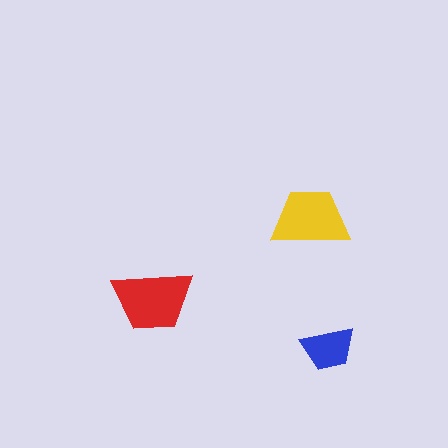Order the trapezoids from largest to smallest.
the red one, the yellow one, the blue one.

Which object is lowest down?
The blue trapezoid is bottommost.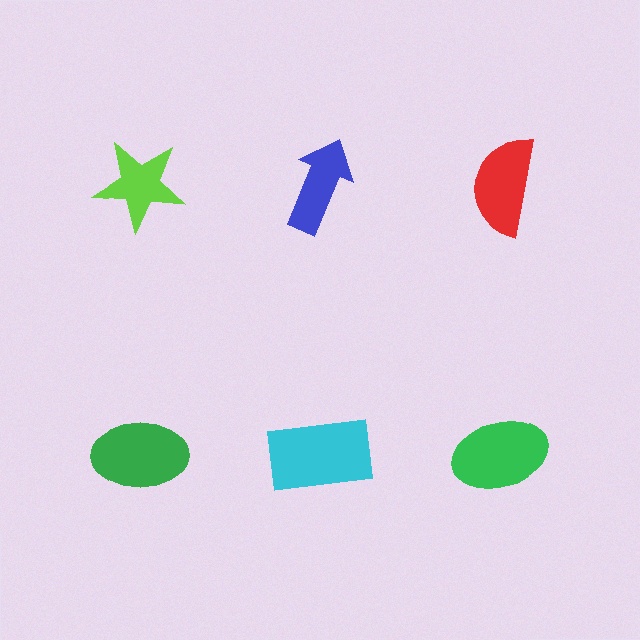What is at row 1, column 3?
A red semicircle.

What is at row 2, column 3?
A green ellipse.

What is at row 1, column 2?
A blue arrow.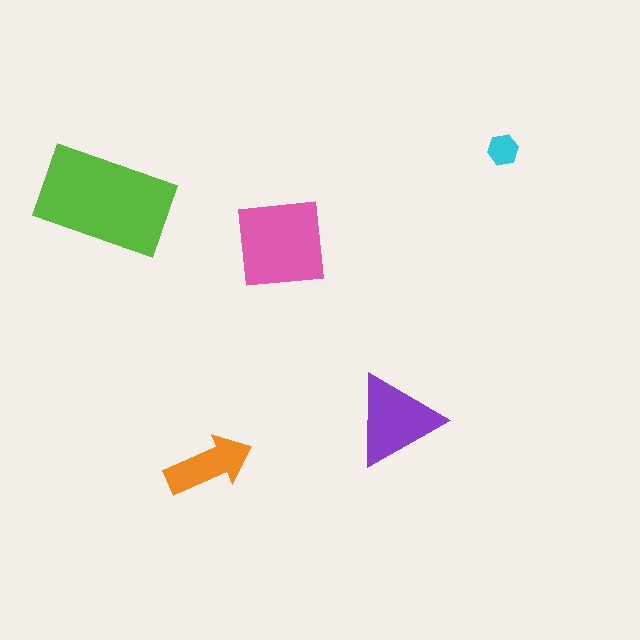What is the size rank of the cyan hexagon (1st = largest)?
5th.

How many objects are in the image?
There are 5 objects in the image.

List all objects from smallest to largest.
The cyan hexagon, the orange arrow, the purple triangle, the pink square, the lime rectangle.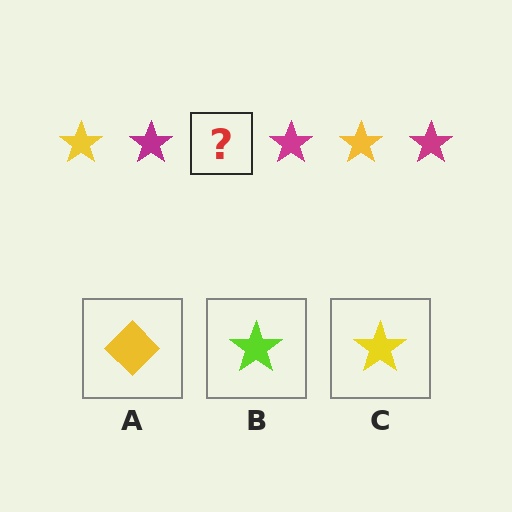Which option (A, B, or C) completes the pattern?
C.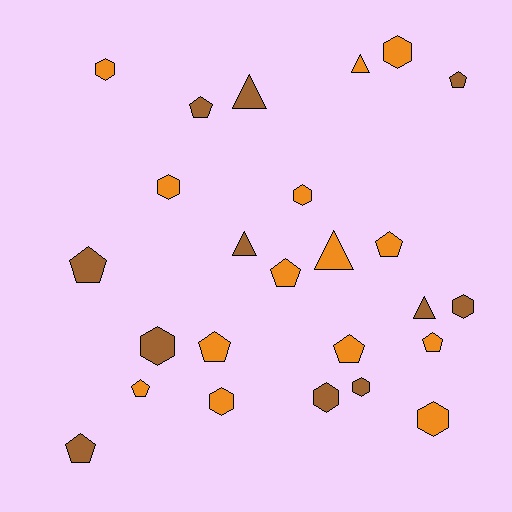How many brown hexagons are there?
There are 4 brown hexagons.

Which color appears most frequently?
Orange, with 14 objects.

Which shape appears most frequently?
Hexagon, with 10 objects.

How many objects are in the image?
There are 25 objects.